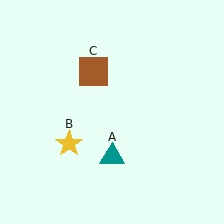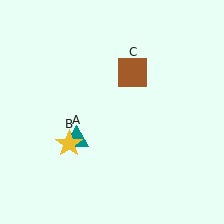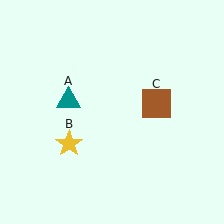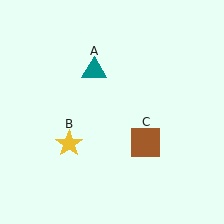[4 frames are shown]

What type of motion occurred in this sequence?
The teal triangle (object A), brown square (object C) rotated clockwise around the center of the scene.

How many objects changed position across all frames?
2 objects changed position: teal triangle (object A), brown square (object C).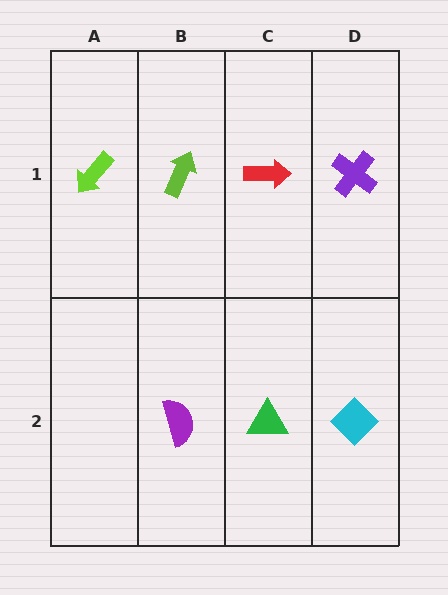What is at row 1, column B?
A lime arrow.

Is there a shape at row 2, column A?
No, that cell is empty.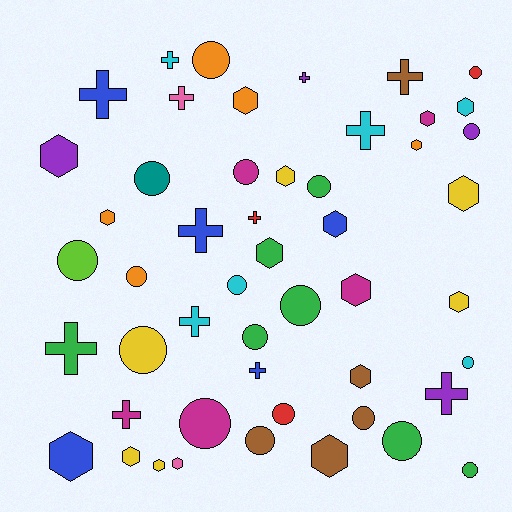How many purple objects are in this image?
There are 4 purple objects.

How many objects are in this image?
There are 50 objects.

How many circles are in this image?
There are 19 circles.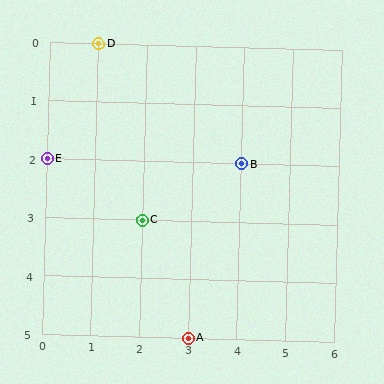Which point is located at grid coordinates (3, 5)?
Point A is at (3, 5).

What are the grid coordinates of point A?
Point A is at grid coordinates (3, 5).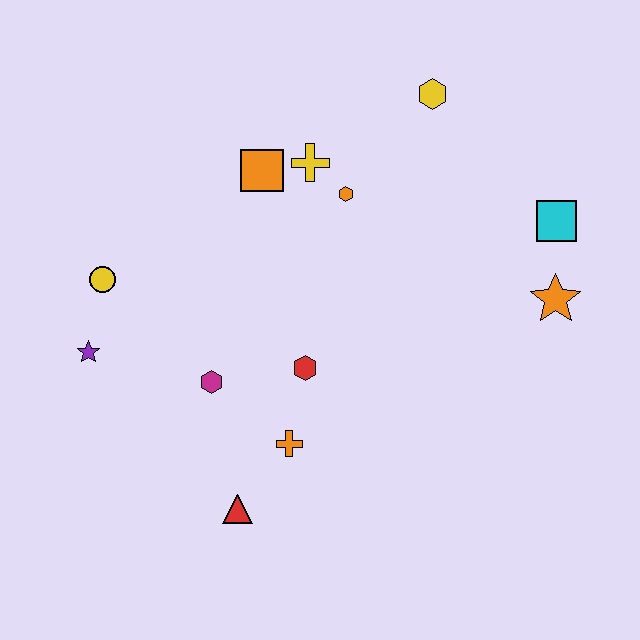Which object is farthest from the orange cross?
The yellow hexagon is farthest from the orange cross.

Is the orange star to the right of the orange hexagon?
Yes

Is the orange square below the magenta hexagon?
No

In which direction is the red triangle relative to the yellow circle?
The red triangle is below the yellow circle.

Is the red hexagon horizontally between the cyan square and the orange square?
Yes